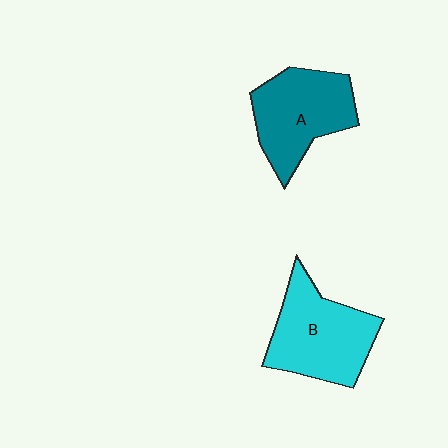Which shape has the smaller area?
Shape A (teal).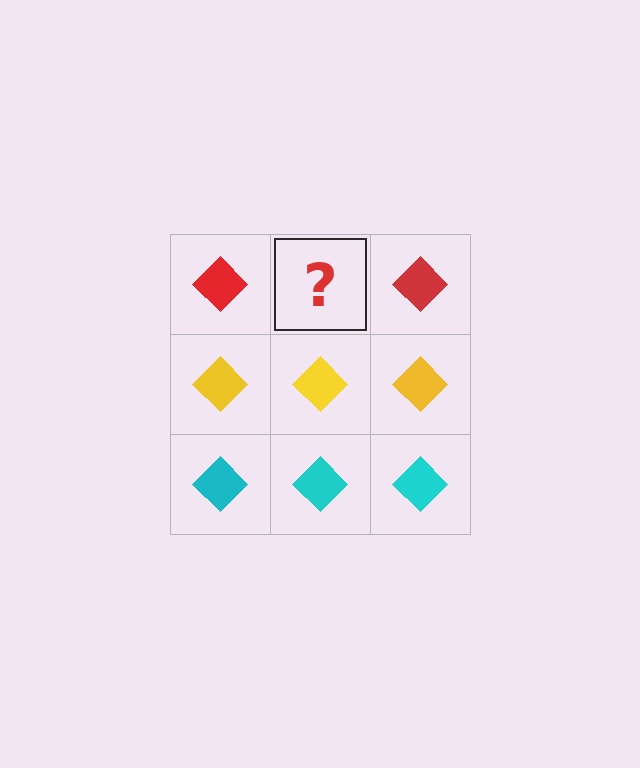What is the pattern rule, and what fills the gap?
The rule is that each row has a consistent color. The gap should be filled with a red diamond.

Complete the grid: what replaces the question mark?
The question mark should be replaced with a red diamond.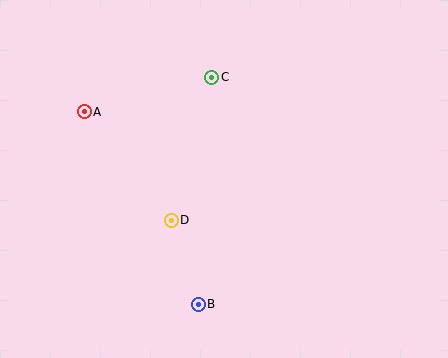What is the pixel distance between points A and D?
The distance between A and D is 139 pixels.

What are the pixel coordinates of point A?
Point A is at (84, 112).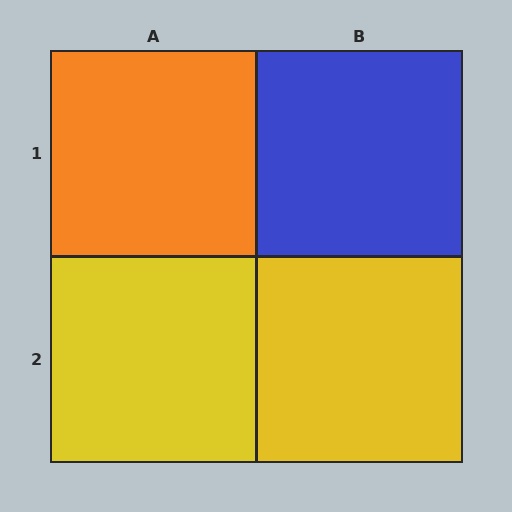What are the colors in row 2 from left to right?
Yellow, yellow.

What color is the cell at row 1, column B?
Blue.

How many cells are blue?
1 cell is blue.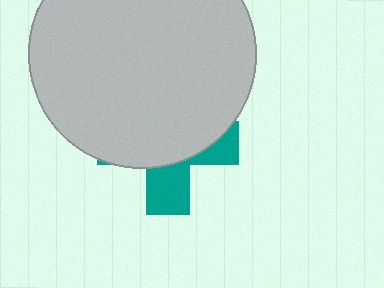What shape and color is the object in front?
The object in front is a light gray circle.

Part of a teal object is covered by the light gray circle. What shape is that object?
It is a cross.